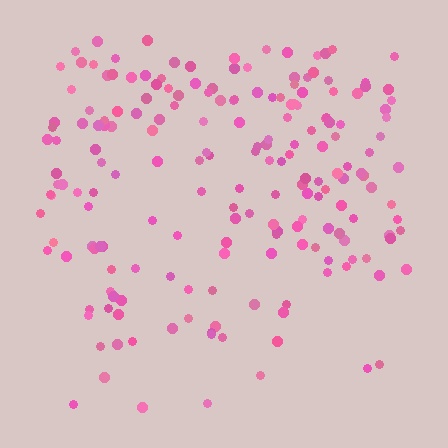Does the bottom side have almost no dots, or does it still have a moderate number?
Still a moderate number, just noticeably fewer than the top.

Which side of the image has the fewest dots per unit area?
The bottom.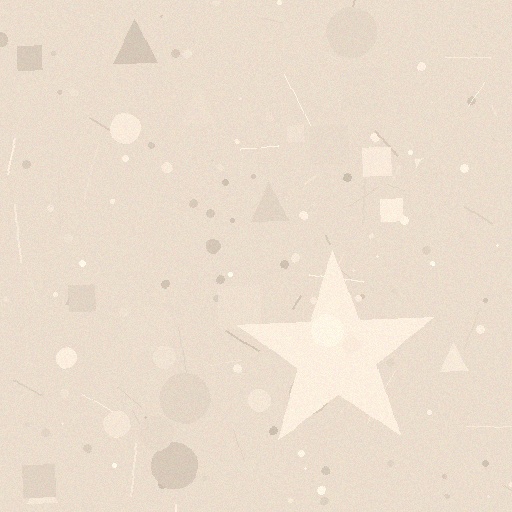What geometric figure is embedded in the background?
A star is embedded in the background.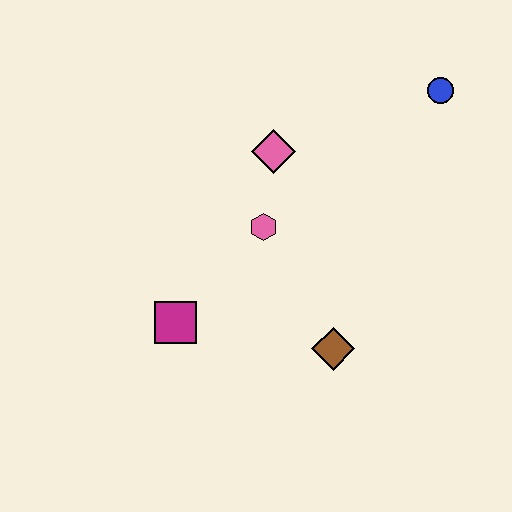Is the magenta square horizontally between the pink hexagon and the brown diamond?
No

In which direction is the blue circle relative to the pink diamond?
The blue circle is to the right of the pink diamond.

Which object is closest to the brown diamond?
The pink hexagon is closest to the brown diamond.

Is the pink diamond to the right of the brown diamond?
No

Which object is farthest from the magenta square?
The blue circle is farthest from the magenta square.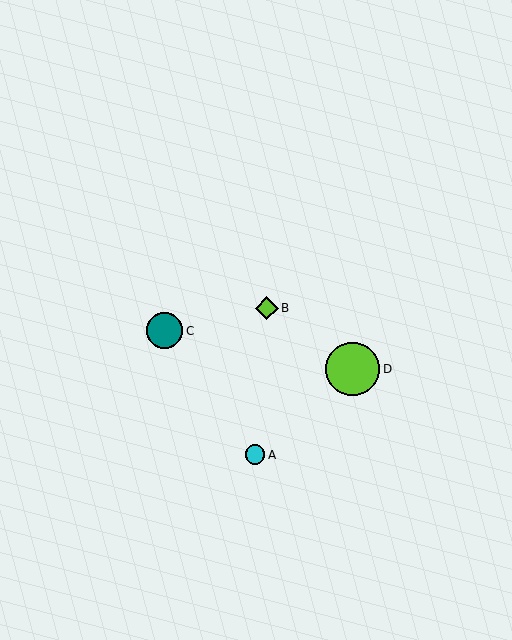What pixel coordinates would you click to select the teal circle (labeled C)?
Click at (165, 331) to select the teal circle C.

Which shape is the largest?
The lime circle (labeled D) is the largest.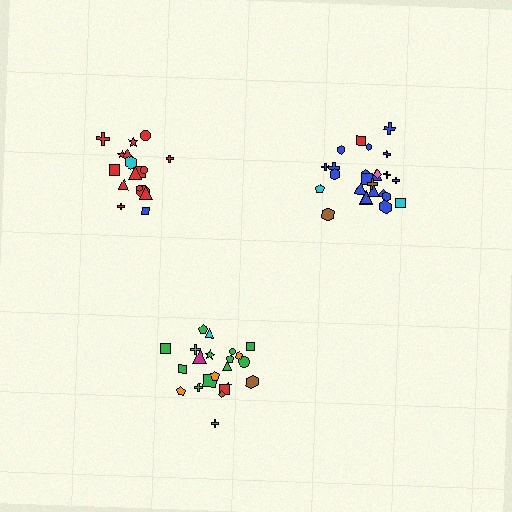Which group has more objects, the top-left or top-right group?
The top-right group.